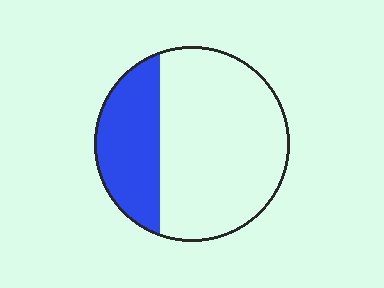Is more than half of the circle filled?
No.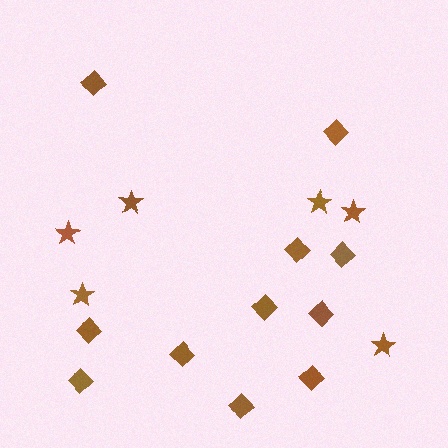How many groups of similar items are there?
There are 2 groups: one group of stars (6) and one group of diamonds (11).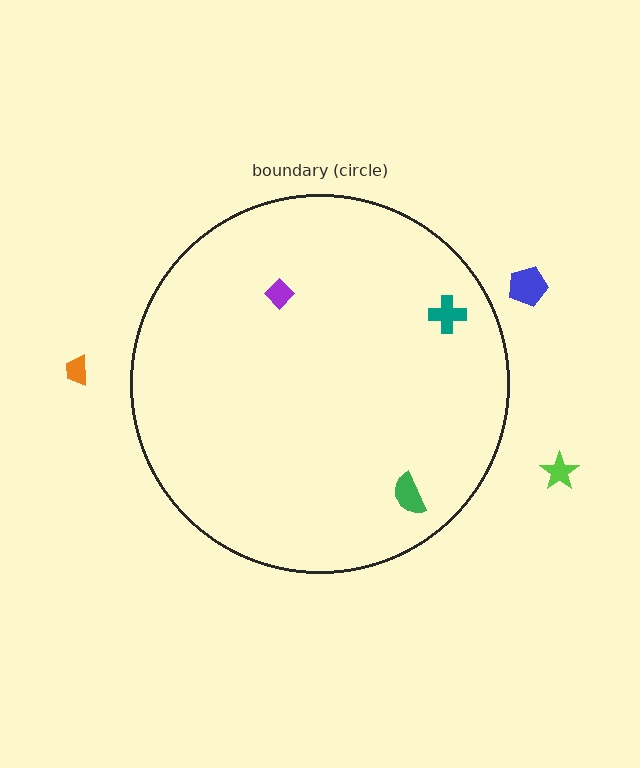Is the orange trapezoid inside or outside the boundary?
Outside.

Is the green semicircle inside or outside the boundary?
Inside.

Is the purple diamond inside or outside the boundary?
Inside.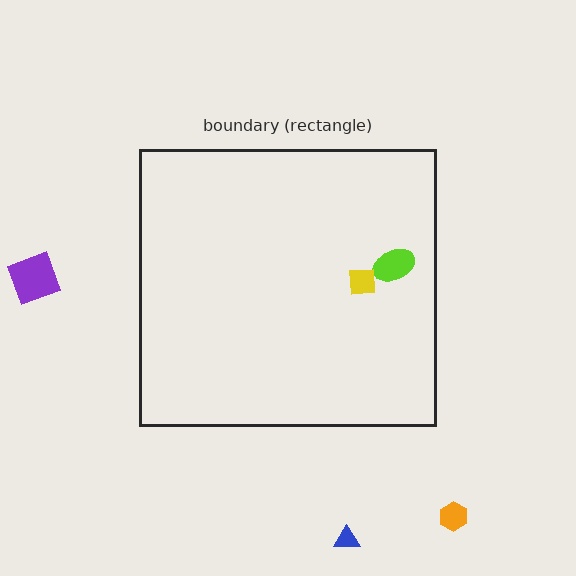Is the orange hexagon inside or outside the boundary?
Outside.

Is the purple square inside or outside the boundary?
Outside.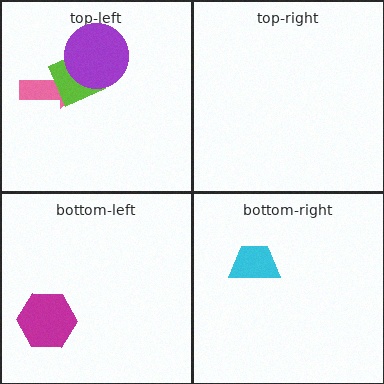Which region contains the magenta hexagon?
The bottom-left region.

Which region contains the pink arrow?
The top-left region.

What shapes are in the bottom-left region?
The magenta hexagon.